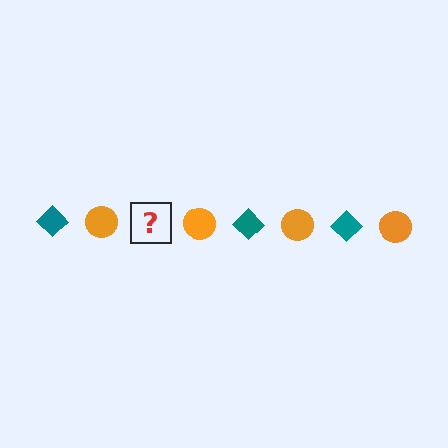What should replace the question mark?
The question mark should be replaced with a teal diamond.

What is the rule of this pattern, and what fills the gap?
The rule is that the pattern alternates between teal diamond and orange circle. The gap should be filled with a teal diamond.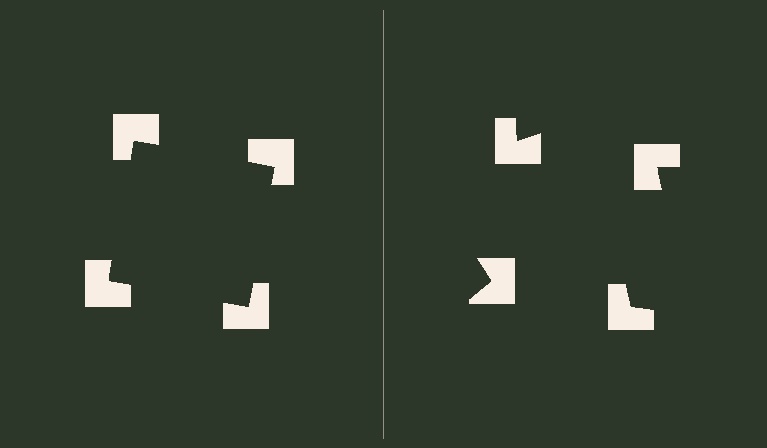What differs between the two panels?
The notched squares are positioned identically on both sides; only the wedge orientations differ. On the left they align to a square; on the right they are misaligned.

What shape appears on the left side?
An illusory square.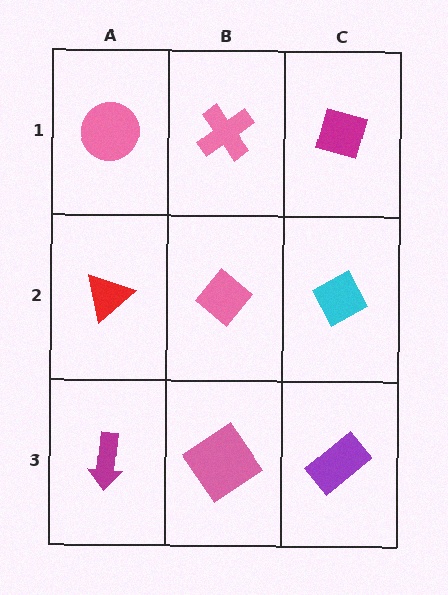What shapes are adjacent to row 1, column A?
A red triangle (row 2, column A), a pink cross (row 1, column B).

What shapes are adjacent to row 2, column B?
A pink cross (row 1, column B), a pink diamond (row 3, column B), a red triangle (row 2, column A), a cyan diamond (row 2, column C).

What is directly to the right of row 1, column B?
A magenta diamond.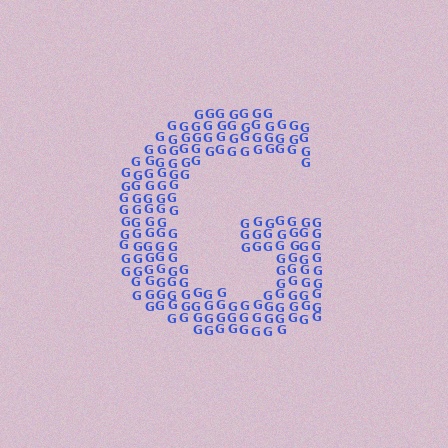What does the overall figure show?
The overall figure shows the letter G.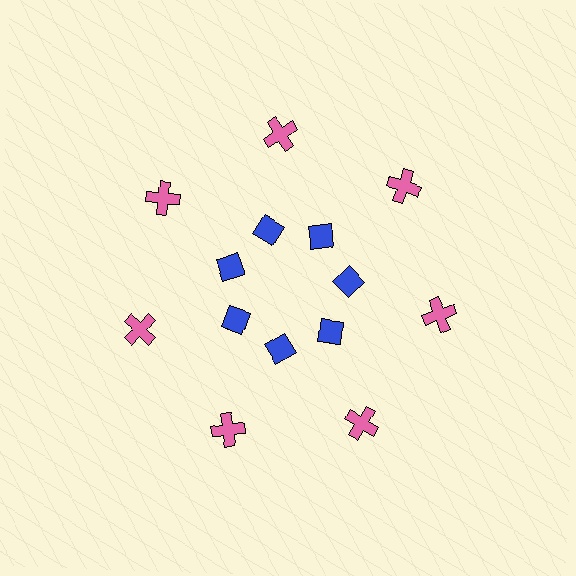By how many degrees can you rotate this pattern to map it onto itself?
The pattern maps onto itself every 51 degrees of rotation.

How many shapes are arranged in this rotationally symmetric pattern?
There are 14 shapes, arranged in 7 groups of 2.